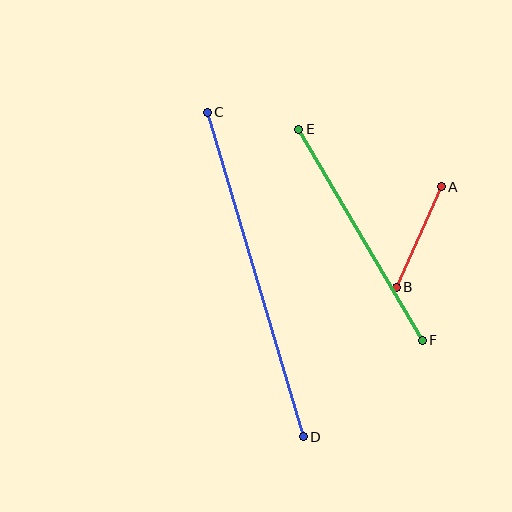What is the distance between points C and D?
The distance is approximately 339 pixels.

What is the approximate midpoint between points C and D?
The midpoint is at approximately (255, 275) pixels.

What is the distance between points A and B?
The distance is approximately 110 pixels.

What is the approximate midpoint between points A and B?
The midpoint is at approximately (419, 237) pixels.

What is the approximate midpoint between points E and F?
The midpoint is at approximately (361, 235) pixels.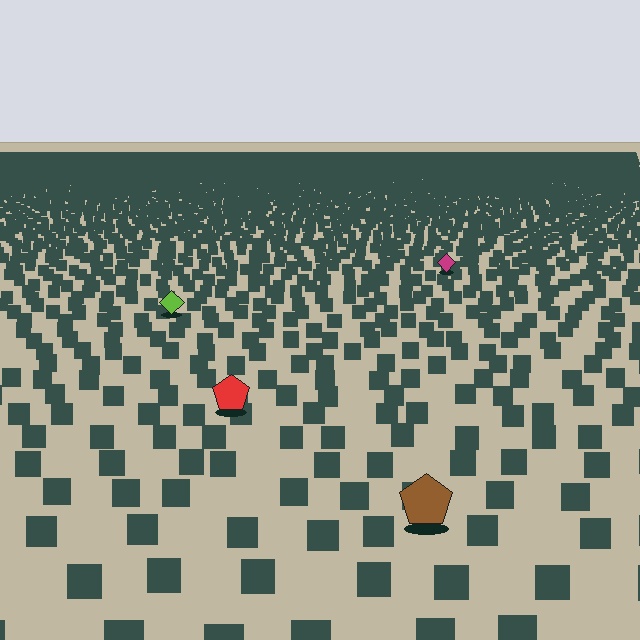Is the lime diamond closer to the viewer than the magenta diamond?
Yes. The lime diamond is closer — you can tell from the texture gradient: the ground texture is coarser near it.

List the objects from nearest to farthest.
From nearest to farthest: the brown pentagon, the red pentagon, the lime diamond, the magenta diamond.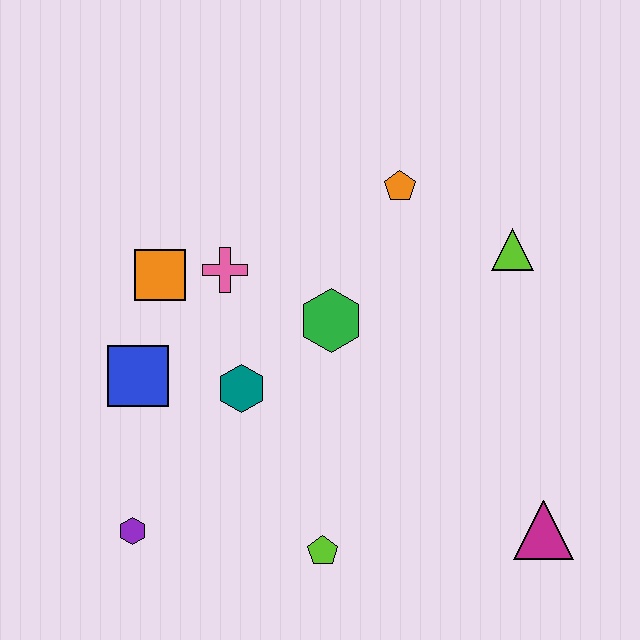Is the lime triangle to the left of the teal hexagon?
No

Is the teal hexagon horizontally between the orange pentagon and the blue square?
Yes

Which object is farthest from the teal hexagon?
The magenta triangle is farthest from the teal hexagon.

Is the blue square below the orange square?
Yes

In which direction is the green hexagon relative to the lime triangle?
The green hexagon is to the left of the lime triangle.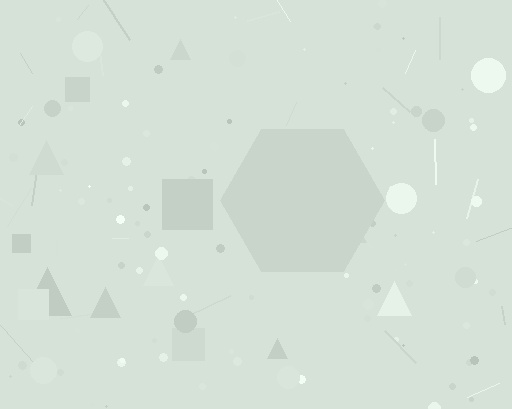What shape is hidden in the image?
A hexagon is hidden in the image.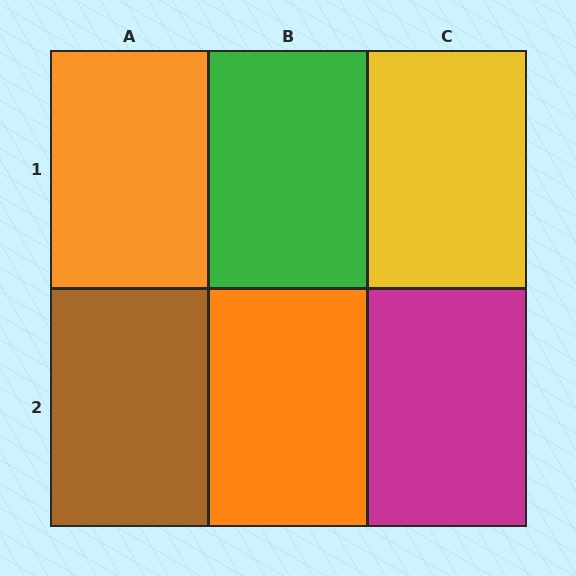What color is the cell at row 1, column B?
Green.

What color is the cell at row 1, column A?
Orange.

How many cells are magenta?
1 cell is magenta.